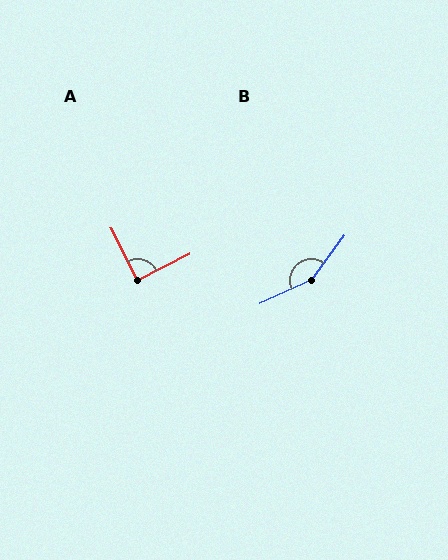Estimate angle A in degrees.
Approximately 89 degrees.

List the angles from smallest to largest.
A (89°), B (151°).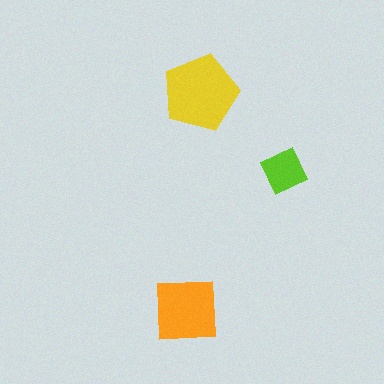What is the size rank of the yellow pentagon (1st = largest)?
1st.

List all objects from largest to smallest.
The yellow pentagon, the orange square, the lime square.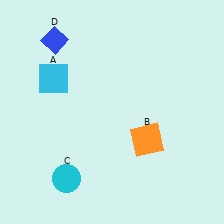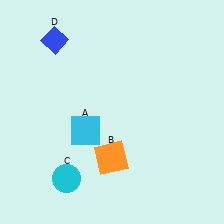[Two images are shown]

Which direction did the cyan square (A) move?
The cyan square (A) moved down.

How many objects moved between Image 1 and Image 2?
2 objects moved between the two images.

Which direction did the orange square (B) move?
The orange square (B) moved left.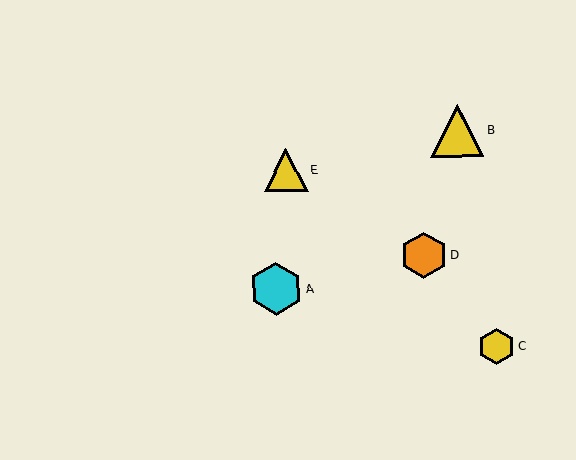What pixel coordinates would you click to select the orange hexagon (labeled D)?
Click at (424, 255) to select the orange hexagon D.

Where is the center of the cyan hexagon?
The center of the cyan hexagon is at (276, 289).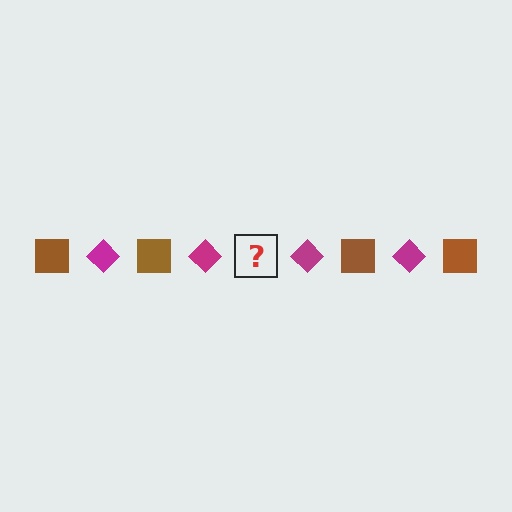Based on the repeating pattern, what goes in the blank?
The blank should be a brown square.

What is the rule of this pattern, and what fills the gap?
The rule is that the pattern alternates between brown square and magenta diamond. The gap should be filled with a brown square.